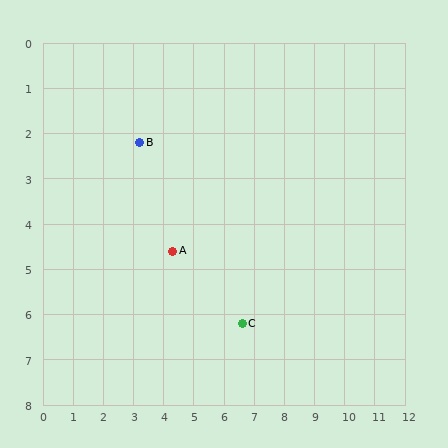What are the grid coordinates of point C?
Point C is at approximately (6.6, 6.2).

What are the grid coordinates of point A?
Point A is at approximately (4.3, 4.6).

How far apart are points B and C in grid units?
Points B and C are about 5.2 grid units apart.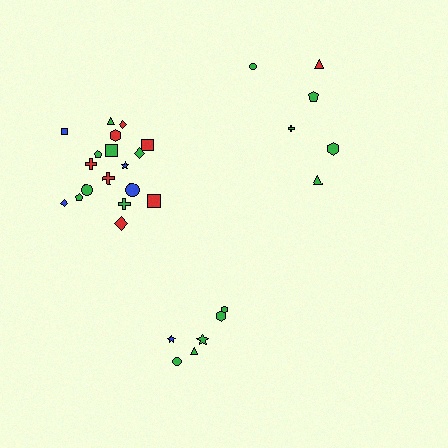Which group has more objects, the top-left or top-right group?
The top-left group.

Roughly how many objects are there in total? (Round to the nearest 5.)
Roughly 30 objects in total.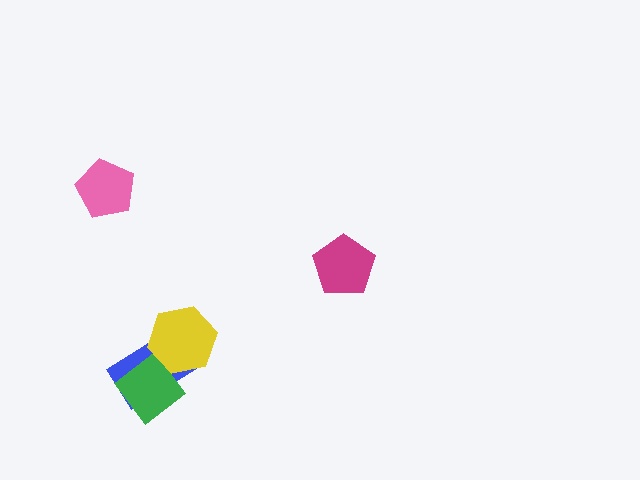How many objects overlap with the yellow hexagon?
2 objects overlap with the yellow hexagon.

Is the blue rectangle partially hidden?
Yes, it is partially covered by another shape.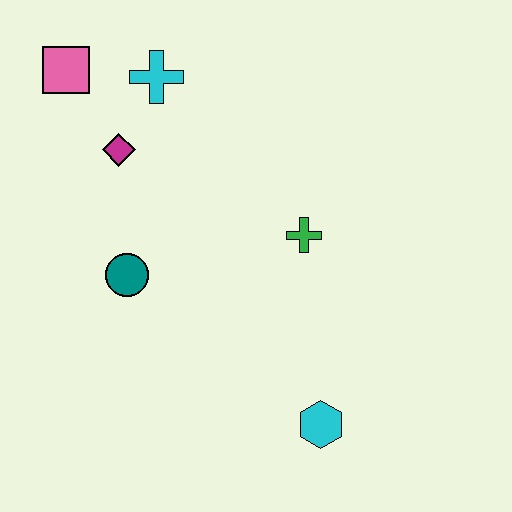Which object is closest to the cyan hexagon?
The green cross is closest to the cyan hexagon.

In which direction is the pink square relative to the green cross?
The pink square is to the left of the green cross.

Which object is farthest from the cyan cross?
The cyan hexagon is farthest from the cyan cross.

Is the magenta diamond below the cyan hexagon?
No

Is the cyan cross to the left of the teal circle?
No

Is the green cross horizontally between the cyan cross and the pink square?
No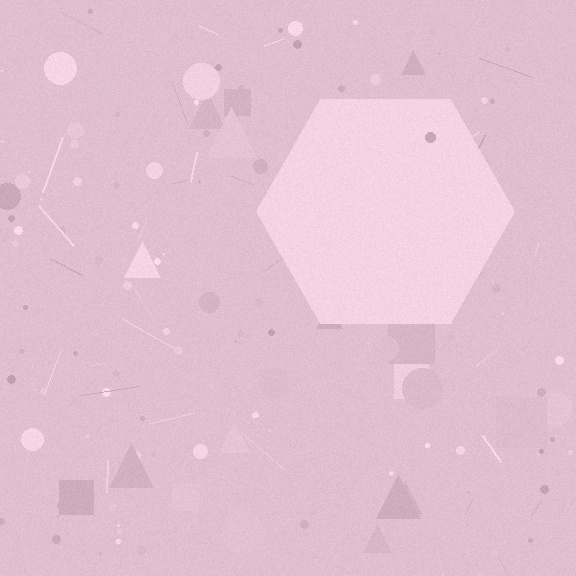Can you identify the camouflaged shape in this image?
The camouflaged shape is a hexagon.